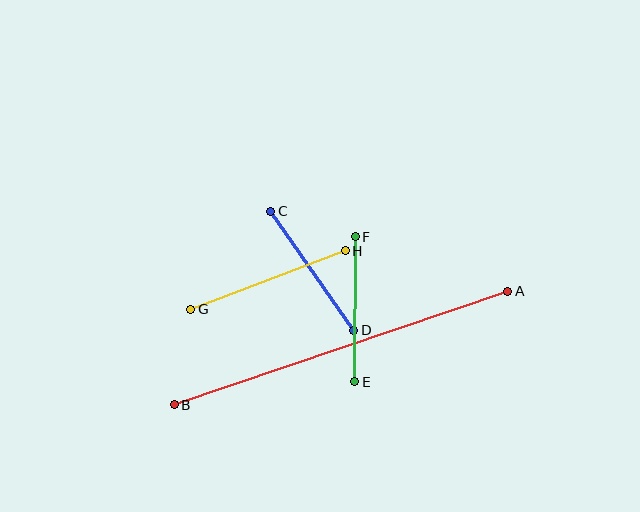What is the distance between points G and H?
The distance is approximately 165 pixels.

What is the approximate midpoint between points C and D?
The midpoint is at approximately (312, 271) pixels.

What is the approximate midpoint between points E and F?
The midpoint is at approximately (355, 309) pixels.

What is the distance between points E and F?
The distance is approximately 145 pixels.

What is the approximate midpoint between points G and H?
The midpoint is at approximately (268, 280) pixels.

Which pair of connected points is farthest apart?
Points A and B are farthest apart.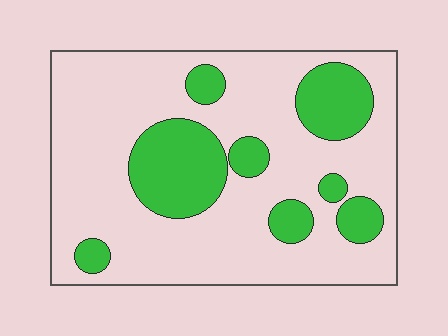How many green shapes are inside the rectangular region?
8.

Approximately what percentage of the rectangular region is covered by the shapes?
Approximately 25%.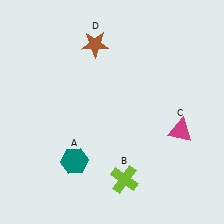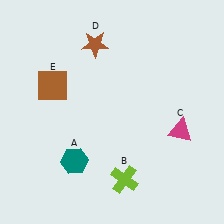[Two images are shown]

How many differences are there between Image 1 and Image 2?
There is 1 difference between the two images.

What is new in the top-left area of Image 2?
A brown square (E) was added in the top-left area of Image 2.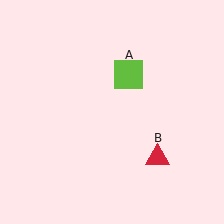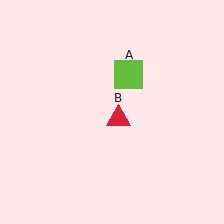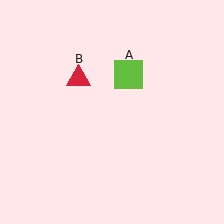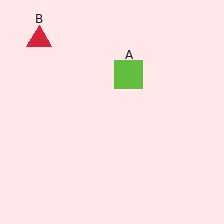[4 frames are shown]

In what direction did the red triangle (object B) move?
The red triangle (object B) moved up and to the left.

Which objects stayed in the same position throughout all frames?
Lime square (object A) remained stationary.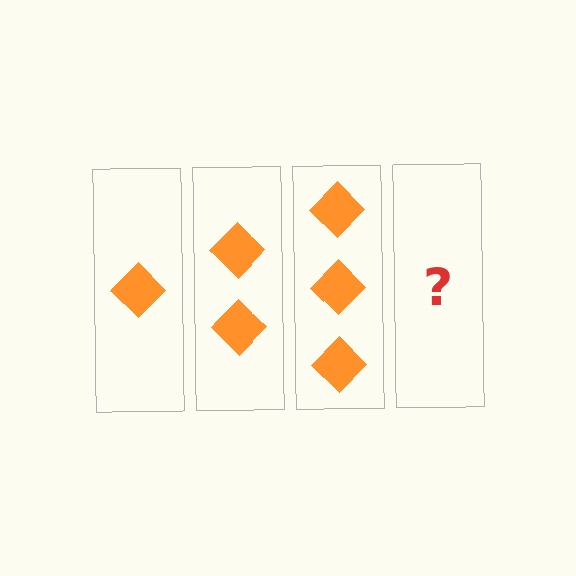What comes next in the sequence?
The next element should be 4 diamonds.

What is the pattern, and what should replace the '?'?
The pattern is that each step adds one more diamond. The '?' should be 4 diamonds.